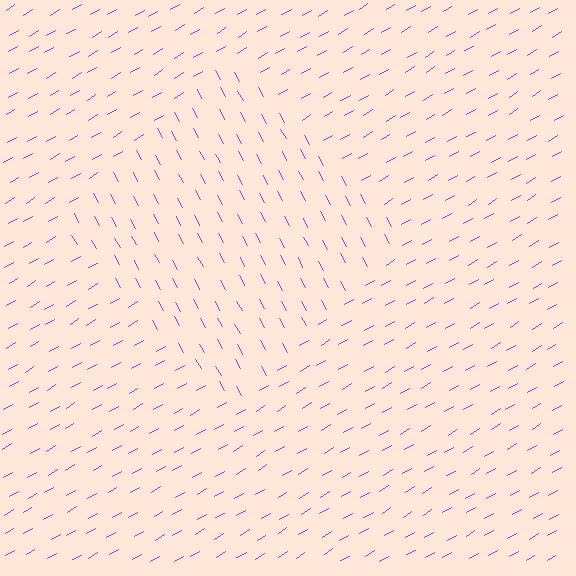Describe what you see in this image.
The image is filled with small purple line segments. A diamond region in the image has lines oriented differently from the surrounding lines, creating a visible texture boundary.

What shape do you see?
I see a diamond.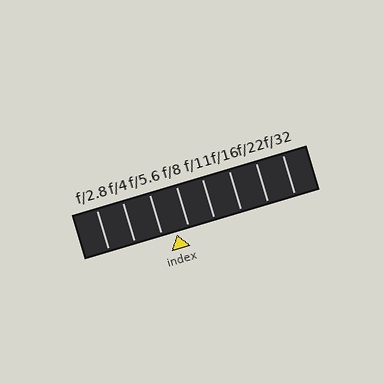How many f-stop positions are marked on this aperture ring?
There are 8 f-stop positions marked.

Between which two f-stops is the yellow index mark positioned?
The index mark is between f/5.6 and f/8.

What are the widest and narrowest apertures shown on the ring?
The widest aperture shown is f/2.8 and the narrowest is f/32.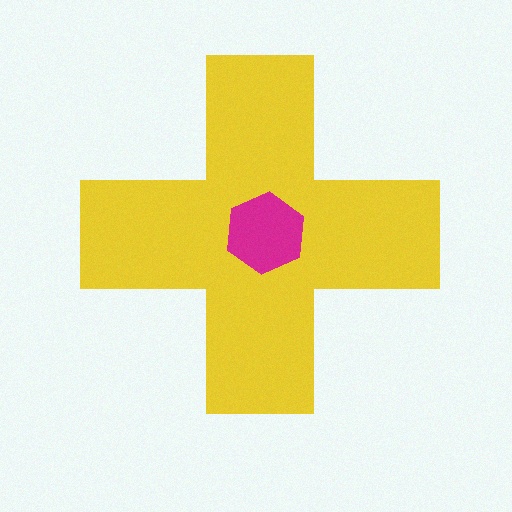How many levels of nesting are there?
2.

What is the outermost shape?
The yellow cross.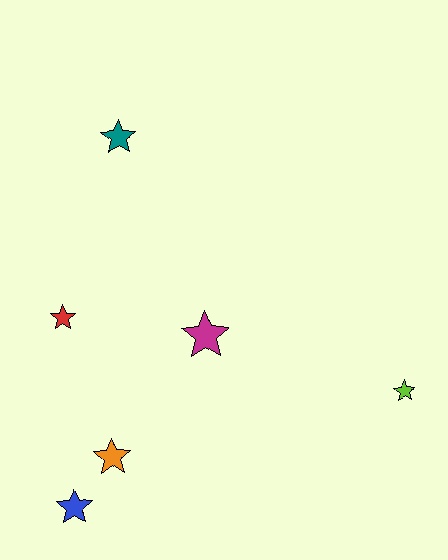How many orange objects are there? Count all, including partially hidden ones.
There is 1 orange object.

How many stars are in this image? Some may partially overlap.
There are 6 stars.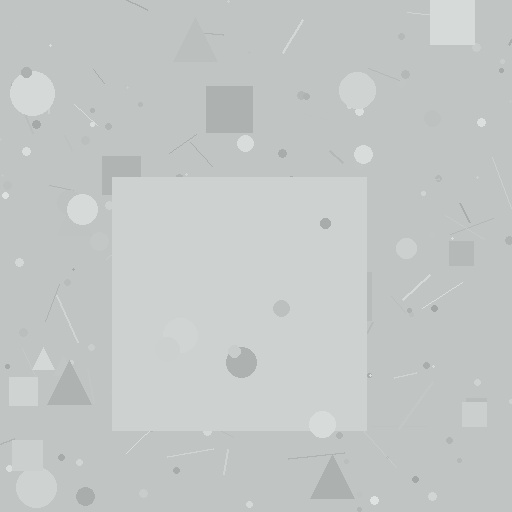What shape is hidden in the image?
A square is hidden in the image.